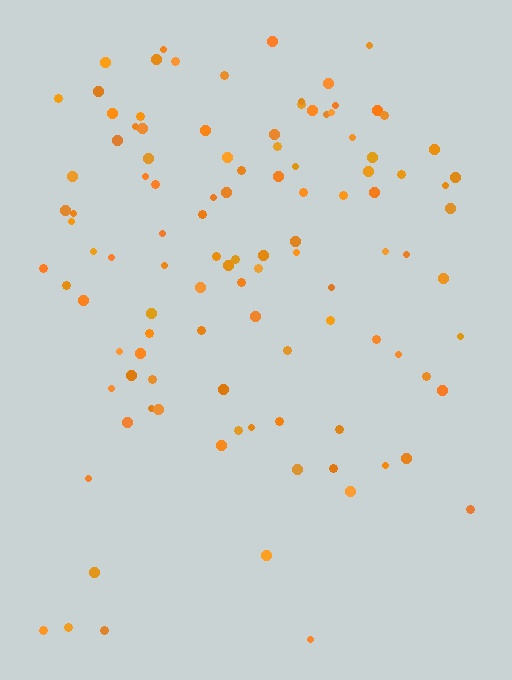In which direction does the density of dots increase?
From bottom to top, with the top side densest.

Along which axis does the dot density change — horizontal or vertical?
Vertical.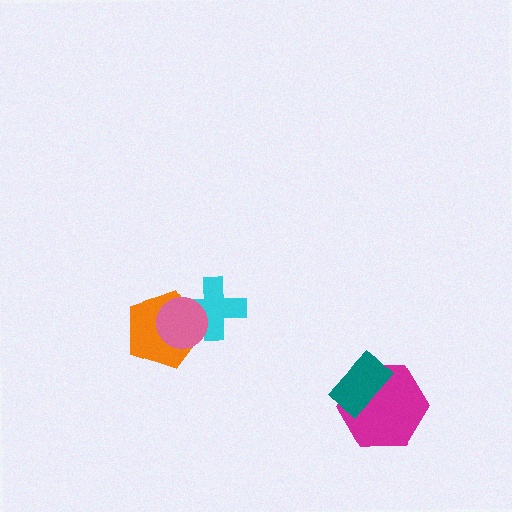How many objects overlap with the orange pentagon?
2 objects overlap with the orange pentagon.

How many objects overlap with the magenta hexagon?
1 object overlaps with the magenta hexagon.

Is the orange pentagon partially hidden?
Yes, it is partially covered by another shape.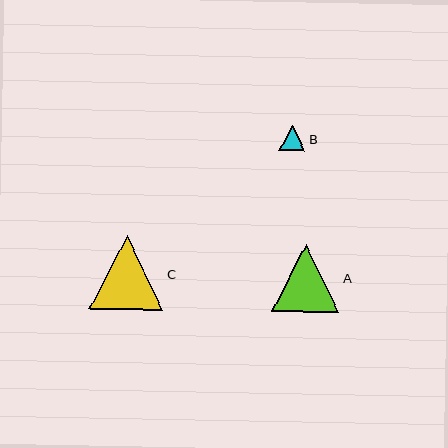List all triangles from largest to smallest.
From largest to smallest: C, A, B.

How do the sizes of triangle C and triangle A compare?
Triangle C and triangle A are approximately the same size.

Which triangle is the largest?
Triangle C is the largest with a size of approximately 74 pixels.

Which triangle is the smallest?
Triangle B is the smallest with a size of approximately 26 pixels.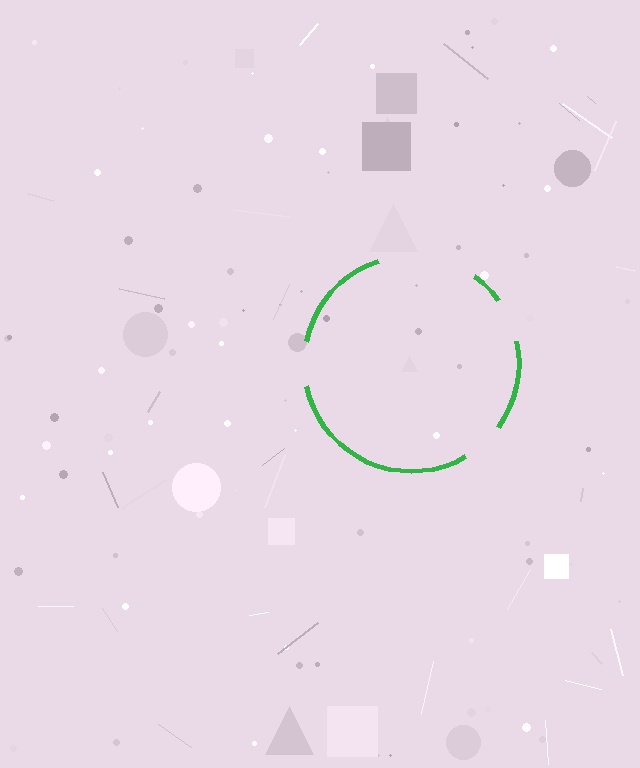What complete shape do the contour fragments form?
The contour fragments form a circle.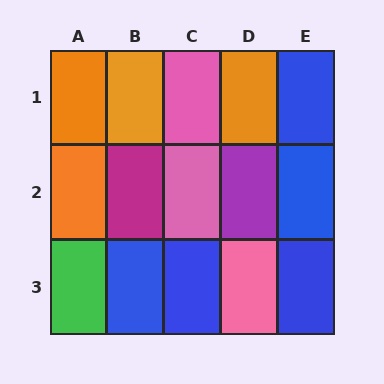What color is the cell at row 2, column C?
Pink.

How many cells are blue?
5 cells are blue.